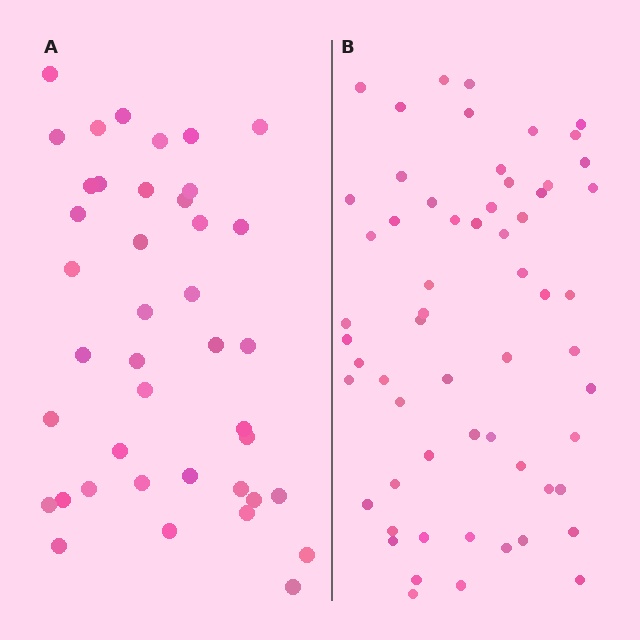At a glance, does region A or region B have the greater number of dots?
Region B (the right region) has more dots.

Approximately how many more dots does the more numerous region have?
Region B has approximately 20 more dots than region A.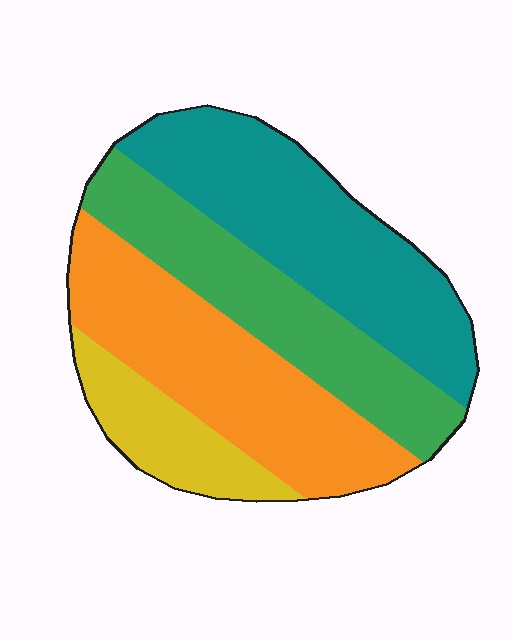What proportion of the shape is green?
Green takes up about one quarter (1/4) of the shape.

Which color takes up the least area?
Yellow, at roughly 10%.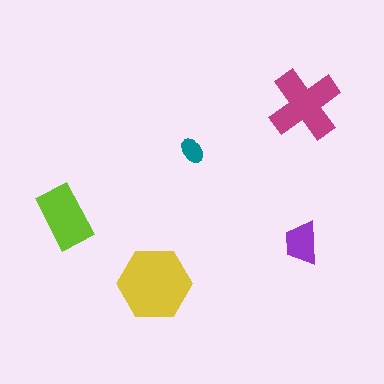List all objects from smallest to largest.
The teal ellipse, the purple trapezoid, the lime rectangle, the magenta cross, the yellow hexagon.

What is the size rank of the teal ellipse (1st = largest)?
5th.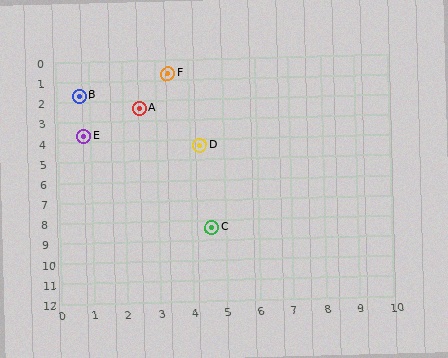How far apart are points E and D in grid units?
Points E and D are about 3.6 grid units apart.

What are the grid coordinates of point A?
Point A is at approximately (2.5, 2.4).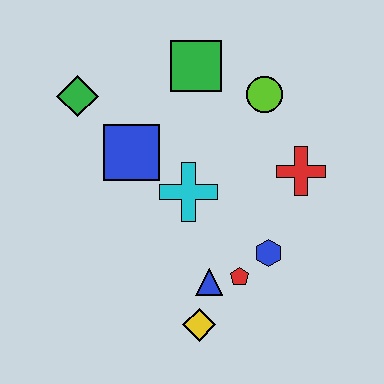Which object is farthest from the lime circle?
The yellow diamond is farthest from the lime circle.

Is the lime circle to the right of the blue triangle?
Yes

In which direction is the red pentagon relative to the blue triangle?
The red pentagon is to the right of the blue triangle.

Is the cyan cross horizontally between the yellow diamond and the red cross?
No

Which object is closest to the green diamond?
The blue square is closest to the green diamond.